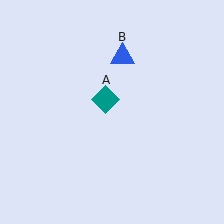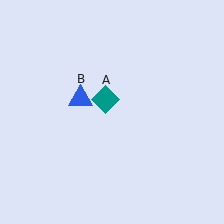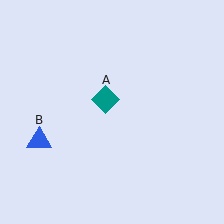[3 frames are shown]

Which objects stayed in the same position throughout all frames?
Teal diamond (object A) remained stationary.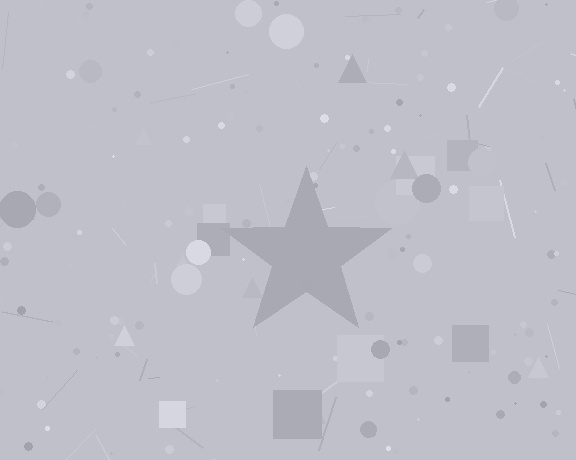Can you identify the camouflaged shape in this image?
The camouflaged shape is a star.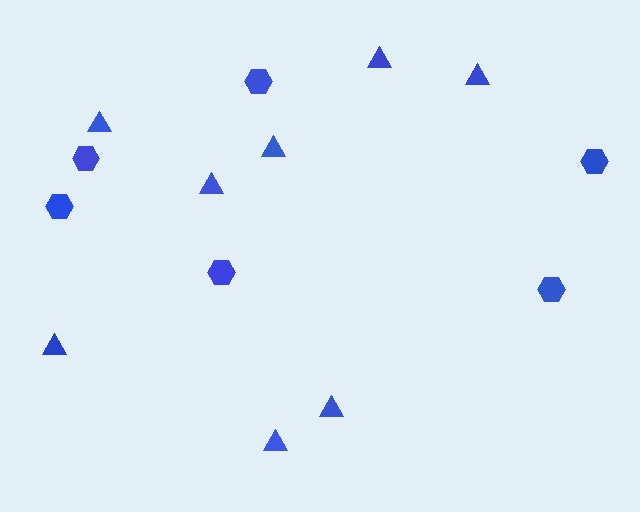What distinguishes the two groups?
There are 2 groups: one group of hexagons (6) and one group of triangles (8).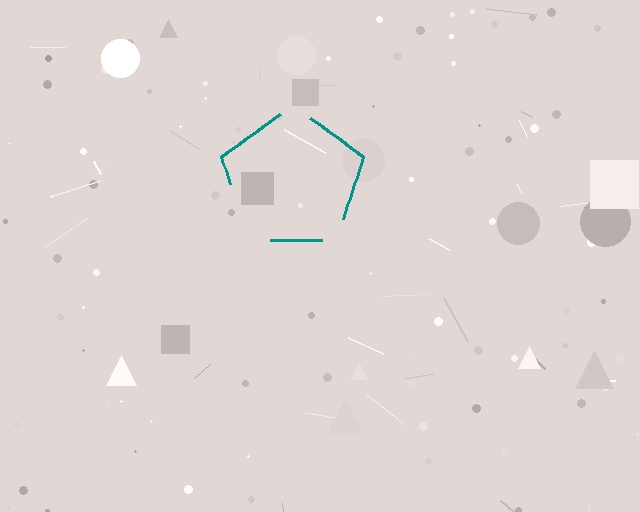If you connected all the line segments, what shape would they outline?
They would outline a pentagon.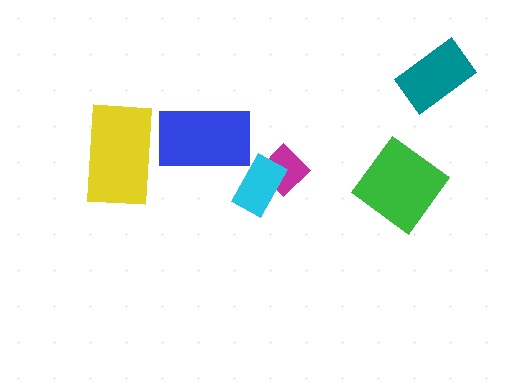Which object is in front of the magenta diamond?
The cyan rectangle is in front of the magenta diamond.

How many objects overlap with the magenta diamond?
1 object overlaps with the magenta diamond.